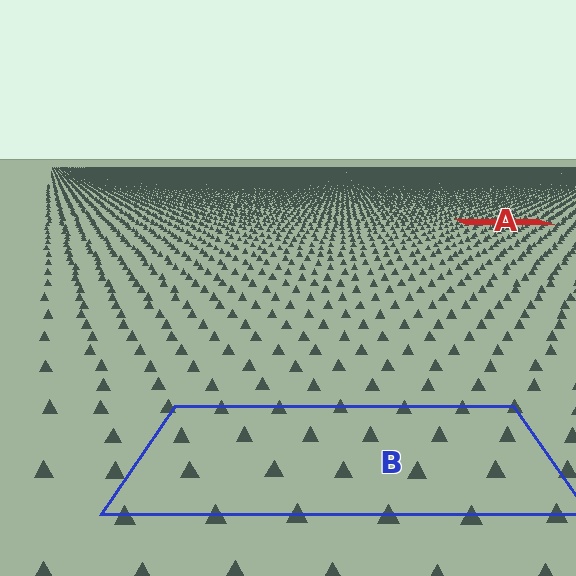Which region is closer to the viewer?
Region B is closer. The texture elements there are larger and more spread out.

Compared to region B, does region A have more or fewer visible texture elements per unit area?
Region A has more texture elements per unit area — they are packed more densely because it is farther away.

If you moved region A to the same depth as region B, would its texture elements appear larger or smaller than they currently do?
They would appear larger. At a closer depth, the same texture elements are projected at a bigger on-screen size.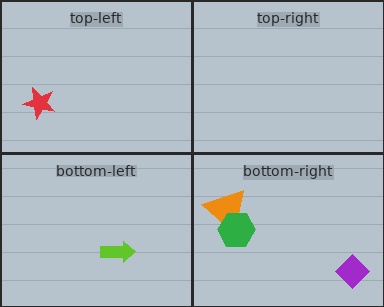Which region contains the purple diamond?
The bottom-right region.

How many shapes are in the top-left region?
1.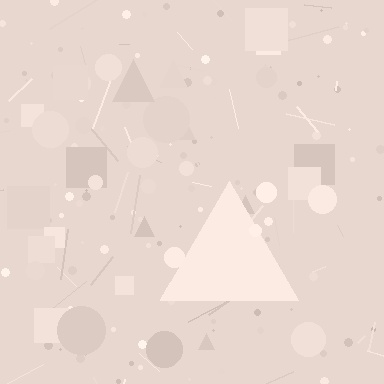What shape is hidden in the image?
A triangle is hidden in the image.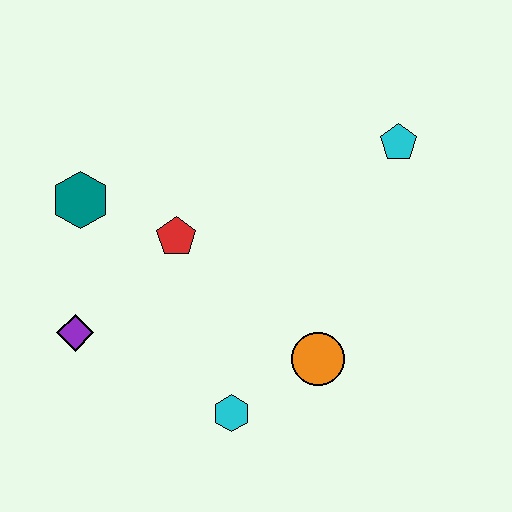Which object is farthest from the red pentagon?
The cyan pentagon is farthest from the red pentagon.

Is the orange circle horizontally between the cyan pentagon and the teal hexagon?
Yes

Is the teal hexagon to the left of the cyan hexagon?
Yes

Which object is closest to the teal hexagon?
The red pentagon is closest to the teal hexagon.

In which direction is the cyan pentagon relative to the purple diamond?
The cyan pentagon is to the right of the purple diamond.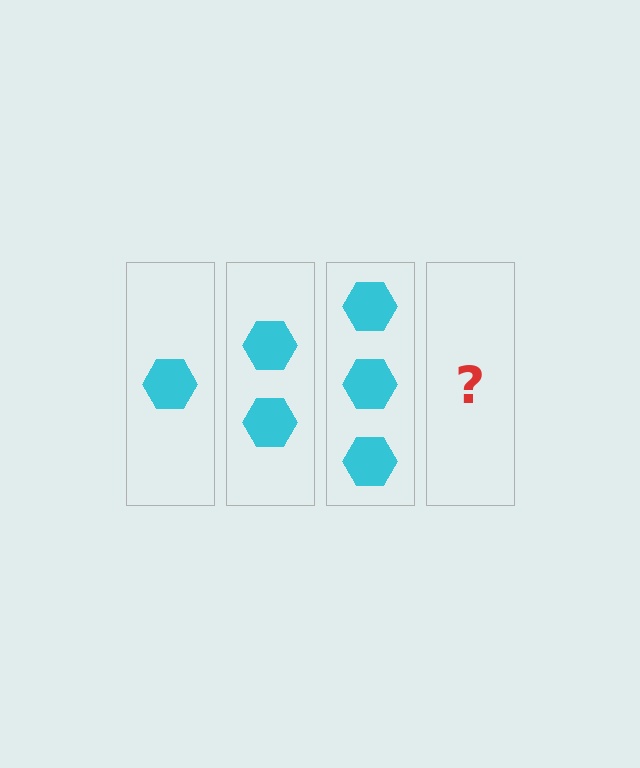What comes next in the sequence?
The next element should be 4 hexagons.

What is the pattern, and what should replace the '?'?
The pattern is that each step adds one more hexagon. The '?' should be 4 hexagons.